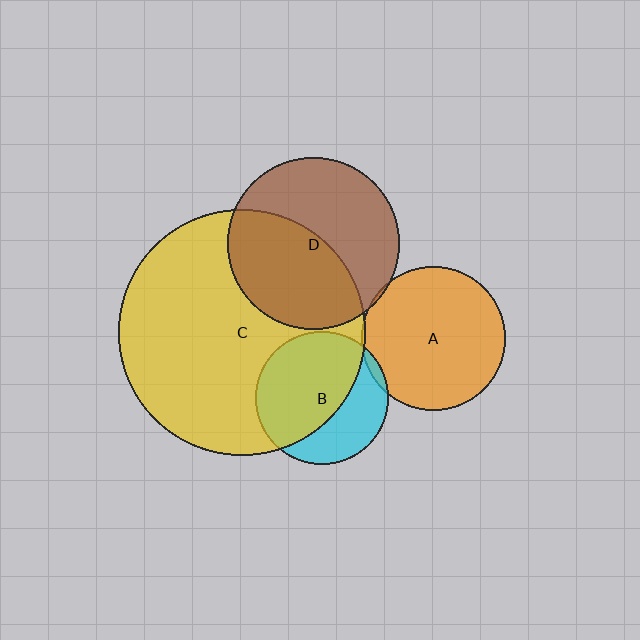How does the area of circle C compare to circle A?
Approximately 2.9 times.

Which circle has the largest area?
Circle C (yellow).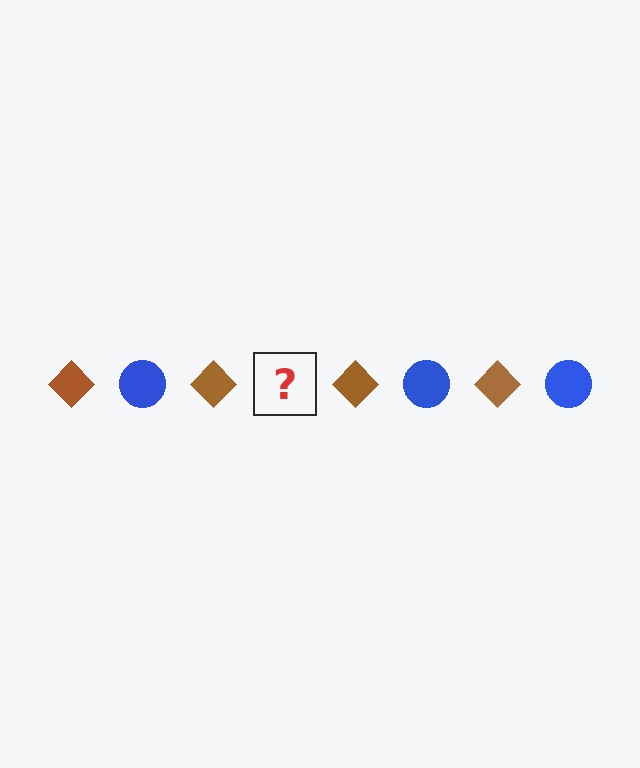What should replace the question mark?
The question mark should be replaced with a blue circle.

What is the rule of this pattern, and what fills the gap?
The rule is that the pattern alternates between brown diamond and blue circle. The gap should be filled with a blue circle.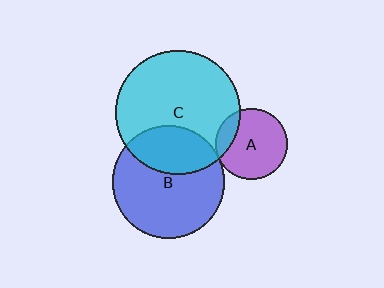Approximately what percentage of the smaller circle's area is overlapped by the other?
Approximately 35%.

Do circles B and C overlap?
Yes.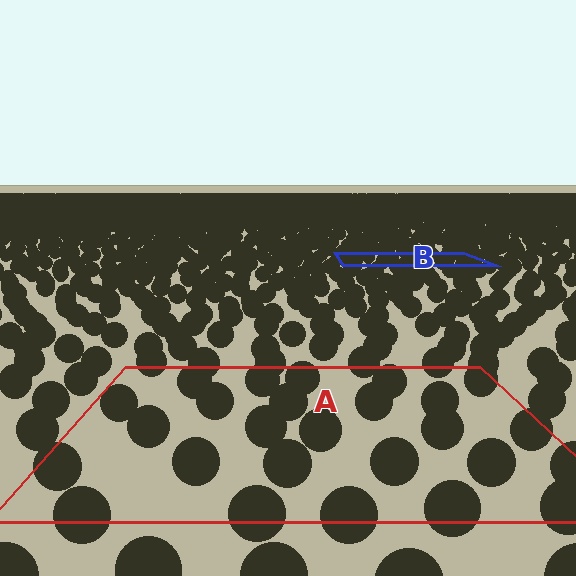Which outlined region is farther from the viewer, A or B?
Region B is farther from the viewer — the texture elements inside it appear smaller and more densely packed.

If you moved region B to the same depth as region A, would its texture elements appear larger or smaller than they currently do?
They would appear larger. At a closer depth, the same texture elements are projected at a bigger on-screen size.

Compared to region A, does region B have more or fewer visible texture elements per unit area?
Region B has more texture elements per unit area — they are packed more densely because it is farther away.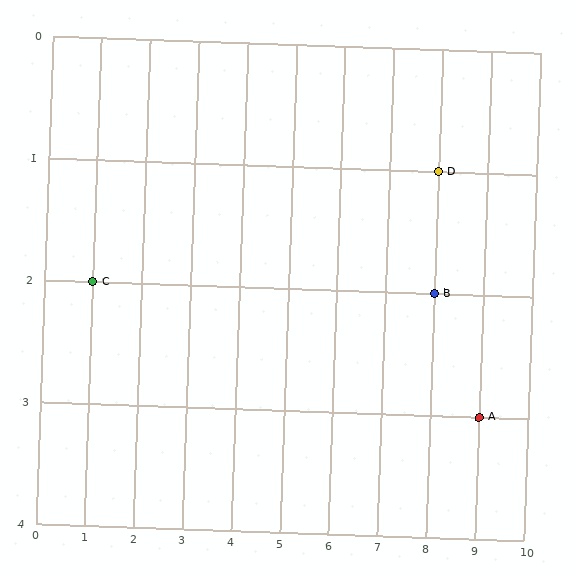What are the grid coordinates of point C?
Point C is at grid coordinates (1, 2).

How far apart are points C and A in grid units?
Points C and A are 8 columns and 1 row apart (about 8.1 grid units diagonally).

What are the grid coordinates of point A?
Point A is at grid coordinates (9, 3).